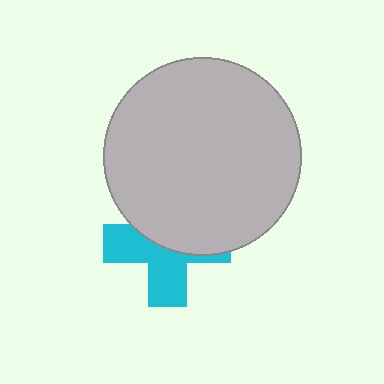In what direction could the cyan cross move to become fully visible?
The cyan cross could move down. That would shift it out from behind the light gray circle entirely.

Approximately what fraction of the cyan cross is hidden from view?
Roughly 50% of the cyan cross is hidden behind the light gray circle.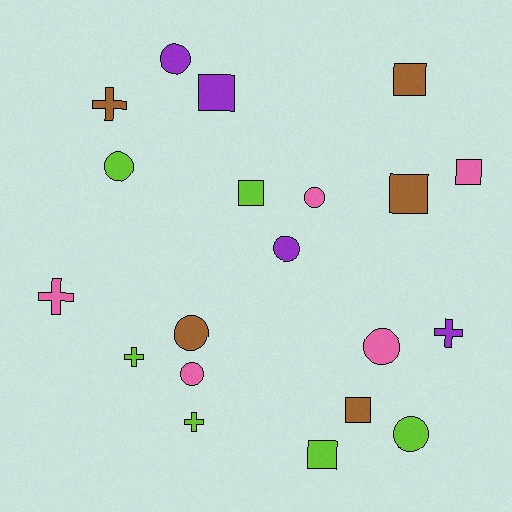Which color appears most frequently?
Lime, with 6 objects.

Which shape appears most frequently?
Circle, with 8 objects.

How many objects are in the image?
There are 20 objects.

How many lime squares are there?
There are 2 lime squares.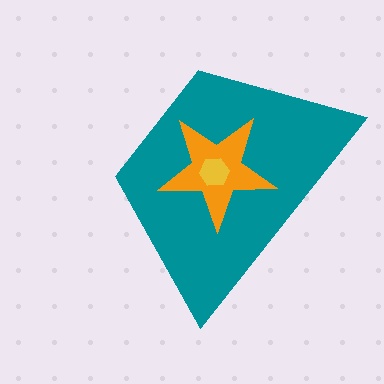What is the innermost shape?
The yellow hexagon.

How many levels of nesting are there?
3.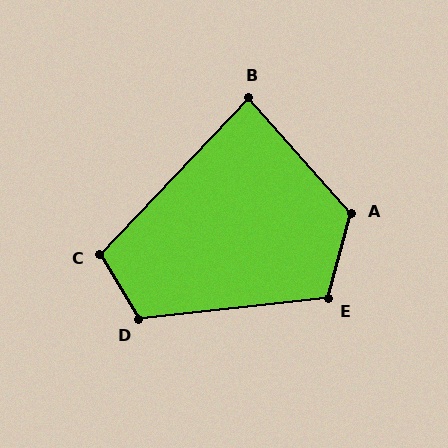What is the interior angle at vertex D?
Approximately 115 degrees (obtuse).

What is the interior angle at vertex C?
Approximately 105 degrees (obtuse).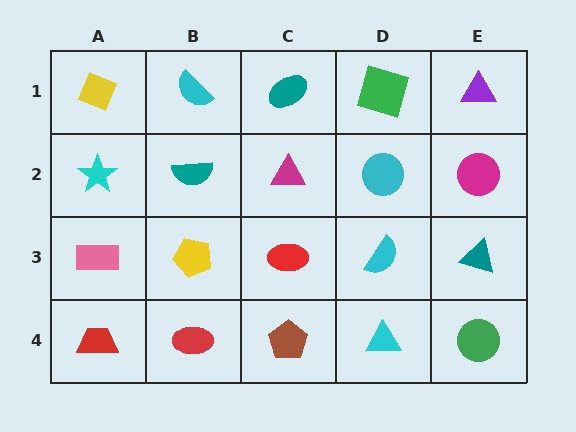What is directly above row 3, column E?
A magenta circle.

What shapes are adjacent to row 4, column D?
A cyan semicircle (row 3, column D), a brown pentagon (row 4, column C), a green circle (row 4, column E).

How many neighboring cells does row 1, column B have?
3.